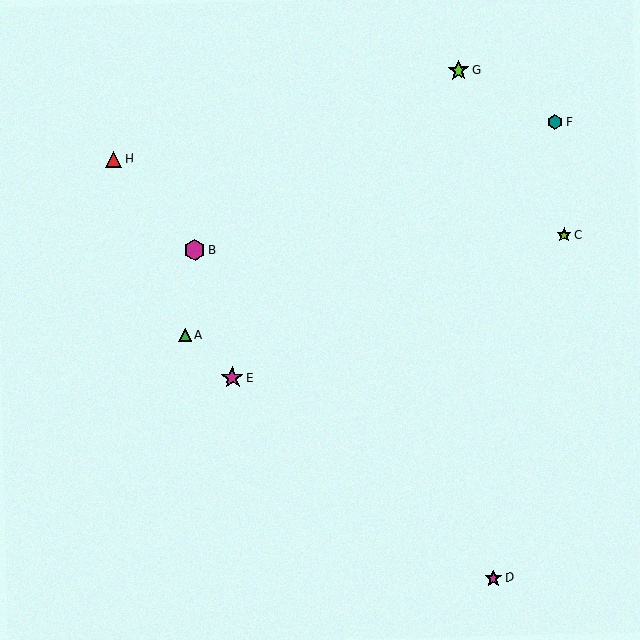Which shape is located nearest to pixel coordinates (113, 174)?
The red triangle (labeled H) at (113, 159) is nearest to that location.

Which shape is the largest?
The magenta star (labeled E) is the largest.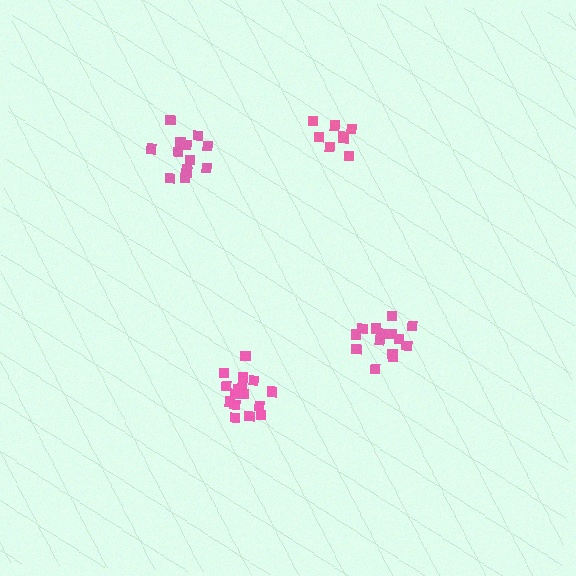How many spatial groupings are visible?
There are 4 spatial groupings.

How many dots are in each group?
Group 1: 14 dots, Group 2: 10 dots, Group 3: 16 dots, Group 4: 13 dots (53 total).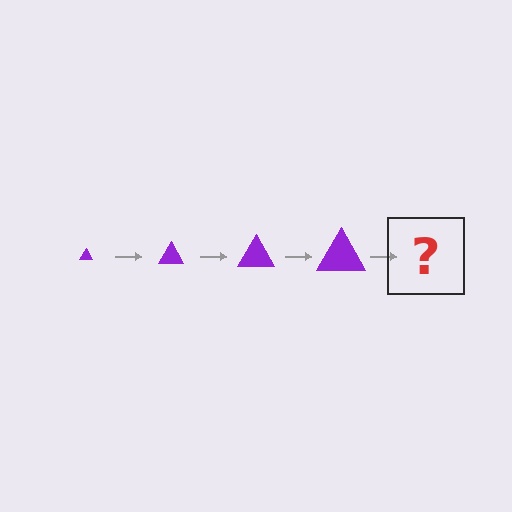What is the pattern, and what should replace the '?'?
The pattern is that the triangle gets progressively larger each step. The '?' should be a purple triangle, larger than the previous one.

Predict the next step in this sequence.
The next step is a purple triangle, larger than the previous one.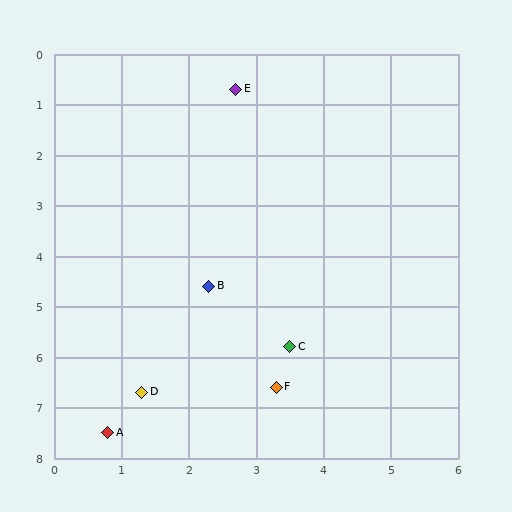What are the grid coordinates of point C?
Point C is at approximately (3.5, 5.8).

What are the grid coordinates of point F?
Point F is at approximately (3.3, 6.6).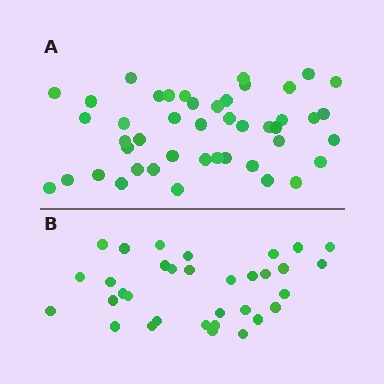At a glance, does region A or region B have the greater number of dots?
Region A (the top region) has more dots.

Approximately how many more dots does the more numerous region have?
Region A has roughly 12 or so more dots than region B.